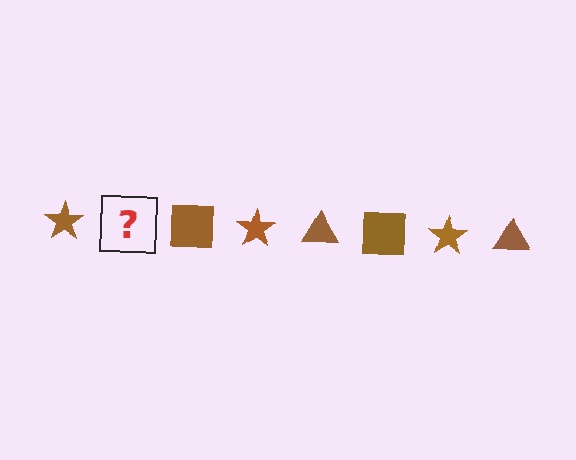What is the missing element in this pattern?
The missing element is a brown triangle.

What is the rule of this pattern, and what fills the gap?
The rule is that the pattern cycles through star, triangle, square shapes in brown. The gap should be filled with a brown triangle.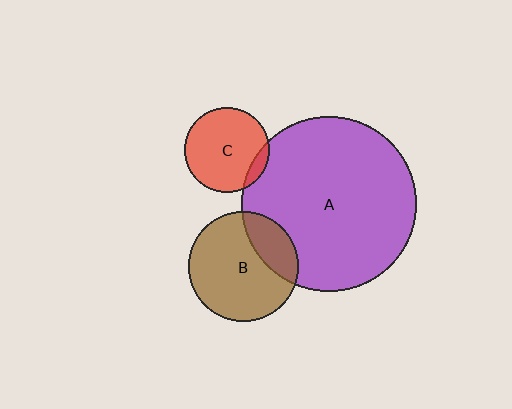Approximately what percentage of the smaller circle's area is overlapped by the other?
Approximately 10%.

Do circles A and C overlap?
Yes.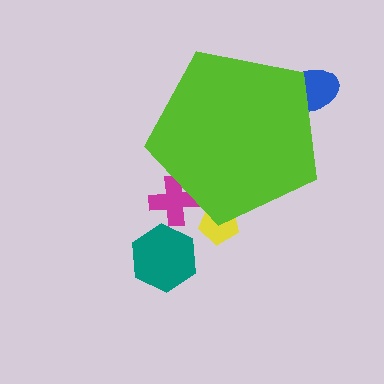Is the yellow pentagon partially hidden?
Yes, the yellow pentagon is partially hidden behind the lime pentagon.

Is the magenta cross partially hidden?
Yes, the magenta cross is partially hidden behind the lime pentagon.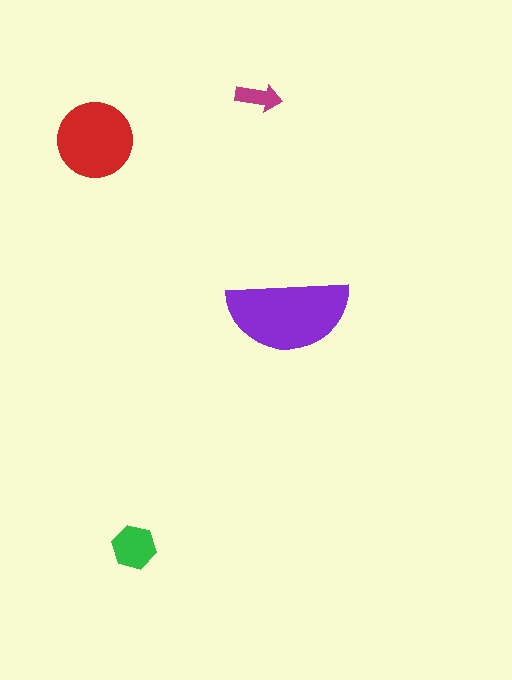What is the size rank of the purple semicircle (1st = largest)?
1st.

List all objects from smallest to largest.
The magenta arrow, the green hexagon, the red circle, the purple semicircle.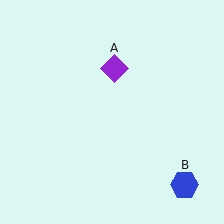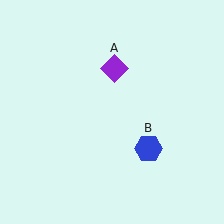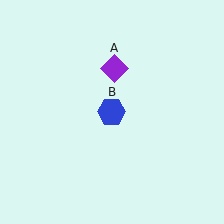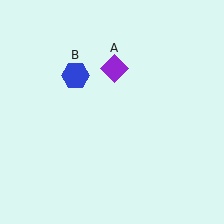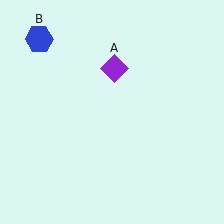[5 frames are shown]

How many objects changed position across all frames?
1 object changed position: blue hexagon (object B).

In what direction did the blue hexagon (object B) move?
The blue hexagon (object B) moved up and to the left.